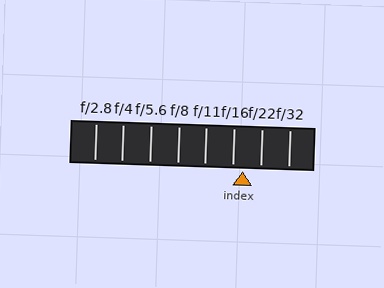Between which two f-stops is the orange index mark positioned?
The index mark is between f/16 and f/22.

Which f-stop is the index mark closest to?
The index mark is closest to f/16.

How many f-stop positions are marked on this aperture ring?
There are 8 f-stop positions marked.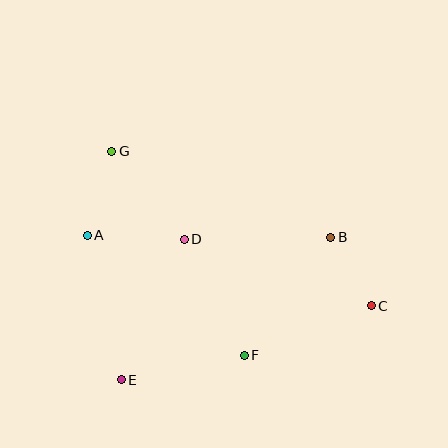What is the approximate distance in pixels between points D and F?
The distance between D and F is approximately 131 pixels.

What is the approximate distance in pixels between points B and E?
The distance between B and E is approximately 254 pixels.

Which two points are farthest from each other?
Points C and G are farthest from each other.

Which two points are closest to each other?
Points B and C are closest to each other.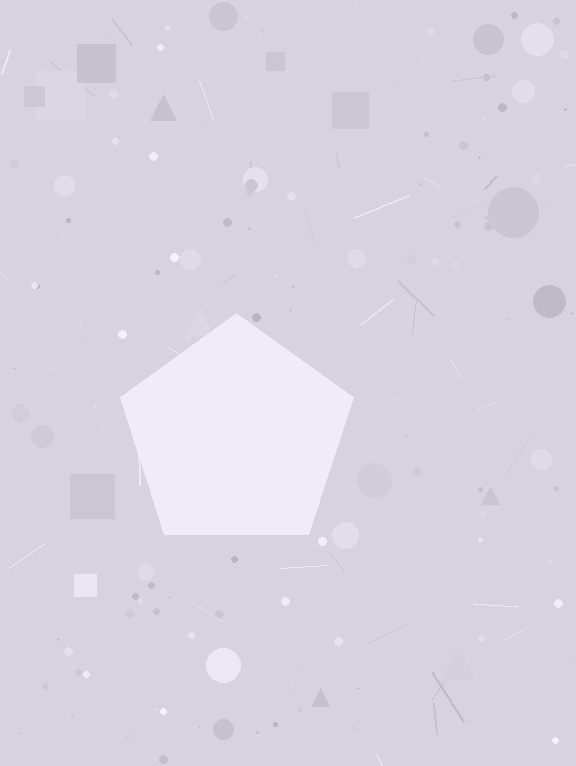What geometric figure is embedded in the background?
A pentagon is embedded in the background.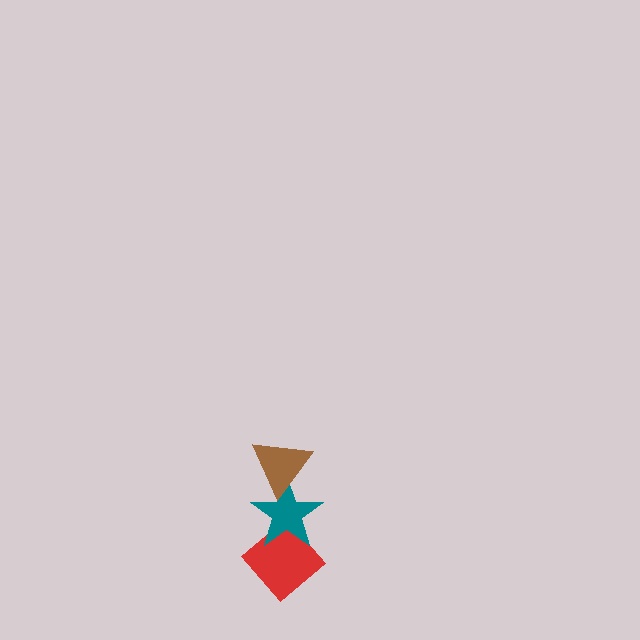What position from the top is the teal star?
The teal star is 2nd from the top.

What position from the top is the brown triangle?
The brown triangle is 1st from the top.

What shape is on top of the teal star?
The brown triangle is on top of the teal star.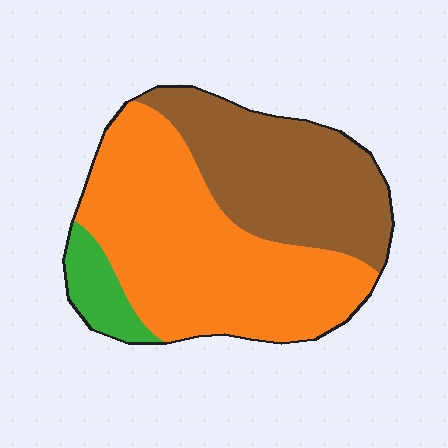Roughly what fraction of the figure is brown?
Brown covers roughly 35% of the figure.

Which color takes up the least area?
Green, at roughly 10%.